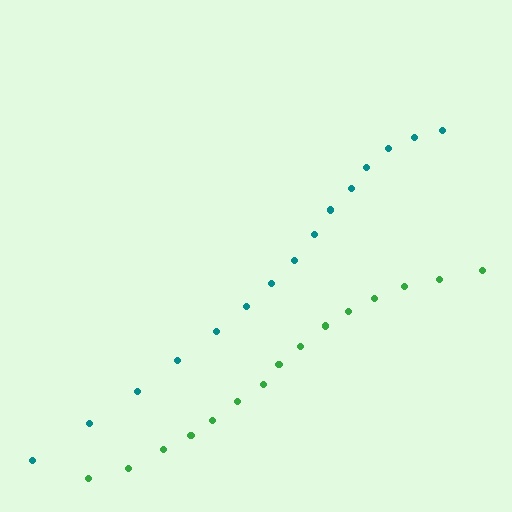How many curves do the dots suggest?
There are 2 distinct paths.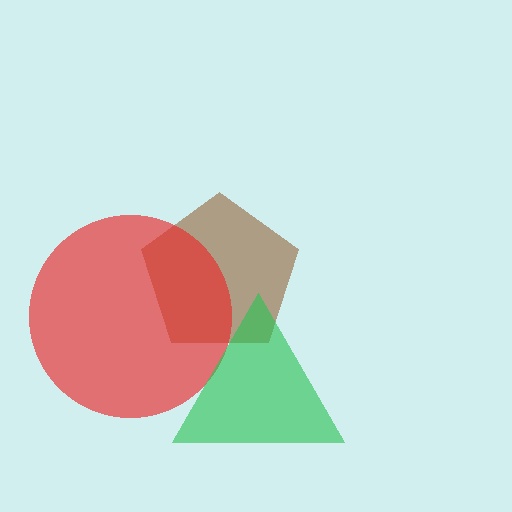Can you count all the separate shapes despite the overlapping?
Yes, there are 3 separate shapes.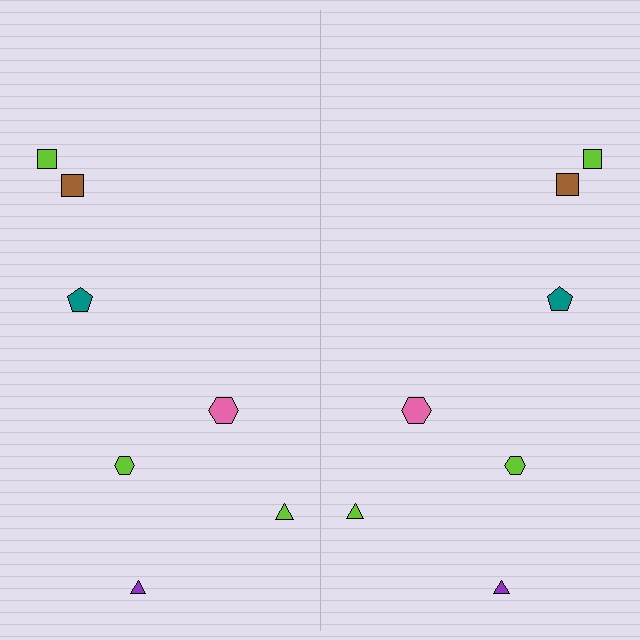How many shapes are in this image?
There are 14 shapes in this image.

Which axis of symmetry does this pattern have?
The pattern has a vertical axis of symmetry running through the center of the image.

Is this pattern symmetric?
Yes, this pattern has bilateral (reflection) symmetry.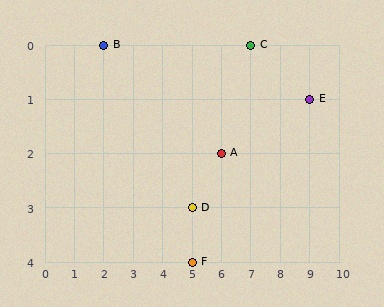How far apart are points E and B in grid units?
Points E and B are 7 columns and 1 row apart (about 7.1 grid units diagonally).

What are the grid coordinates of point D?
Point D is at grid coordinates (5, 3).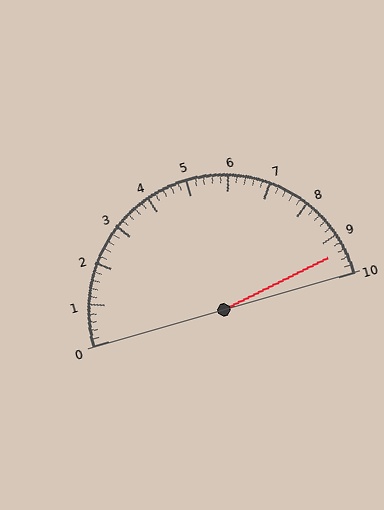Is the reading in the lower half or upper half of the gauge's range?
The reading is in the upper half of the range (0 to 10).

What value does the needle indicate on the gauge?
The needle indicates approximately 9.4.